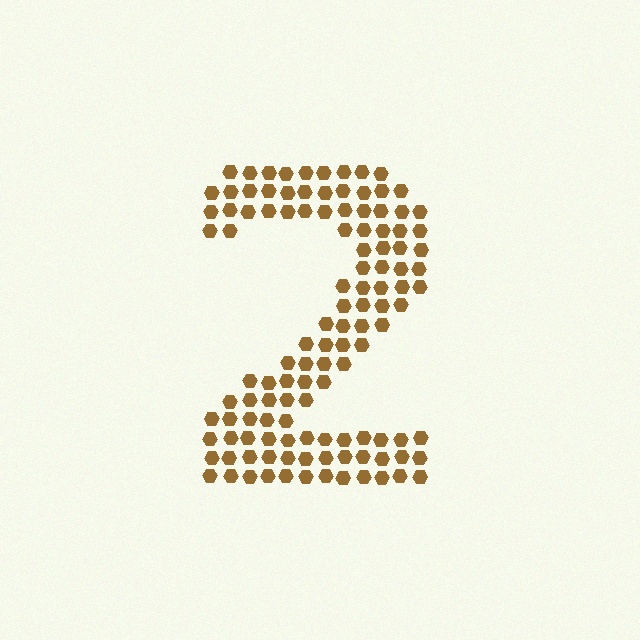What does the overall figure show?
The overall figure shows the digit 2.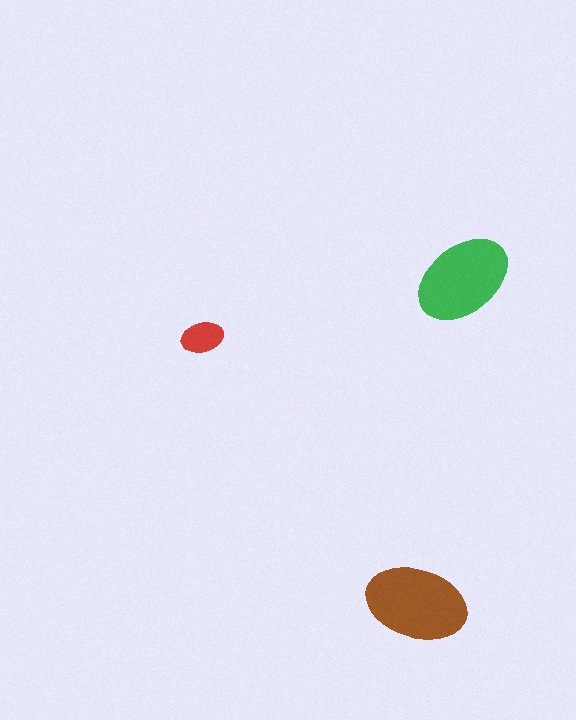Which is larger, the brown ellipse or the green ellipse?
The brown one.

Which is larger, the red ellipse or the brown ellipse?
The brown one.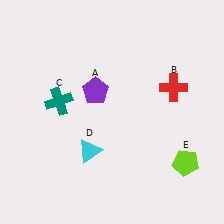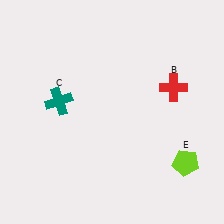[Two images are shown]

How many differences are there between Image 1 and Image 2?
There are 2 differences between the two images.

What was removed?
The cyan triangle (D), the purple pentagon (A) were removed in Image 2.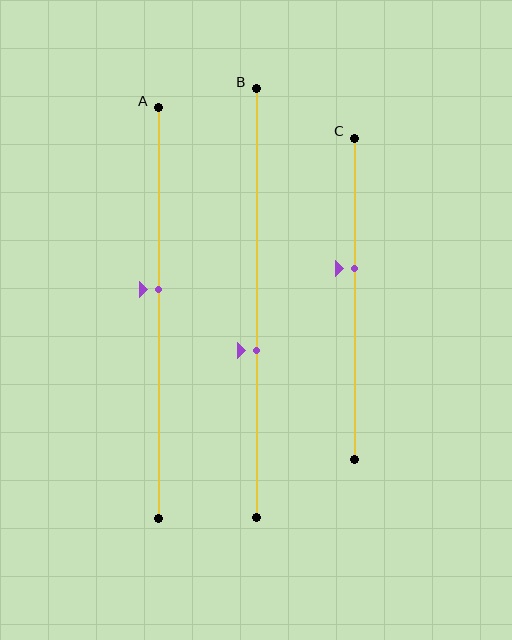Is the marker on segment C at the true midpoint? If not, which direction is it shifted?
No, the marker on segment C is shifted upward by about 10% of the segment length.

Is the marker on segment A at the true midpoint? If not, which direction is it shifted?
No, the marker on segment A is shifted upward by about 6% of the segment length.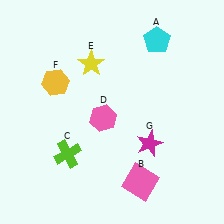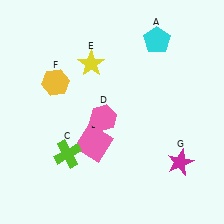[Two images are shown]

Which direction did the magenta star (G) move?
The magenta star (G) moved right.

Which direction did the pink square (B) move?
The pink square (B) moved left.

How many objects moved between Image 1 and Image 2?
2 objects moved between the two images.